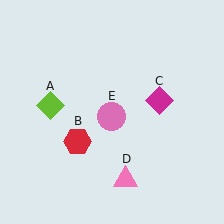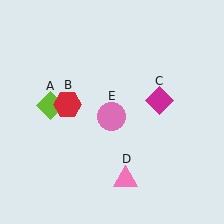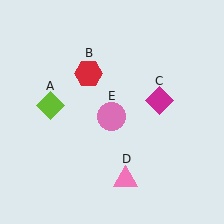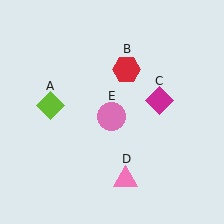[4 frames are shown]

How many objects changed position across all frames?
1 object changed position: red hexagon (object B).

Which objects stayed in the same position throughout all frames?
Lime diamond (object A) and magenta diamond (object C) and pink triangle (object D) and pink circle (object E) remained stationary.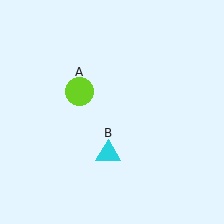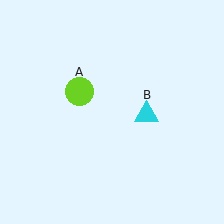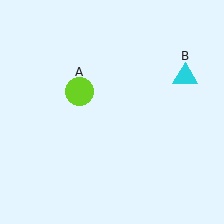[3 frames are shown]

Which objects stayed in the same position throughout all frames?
Lime circle (object A) remained stationary.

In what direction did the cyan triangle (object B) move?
The cyan triangle (object B) moved up and to the right.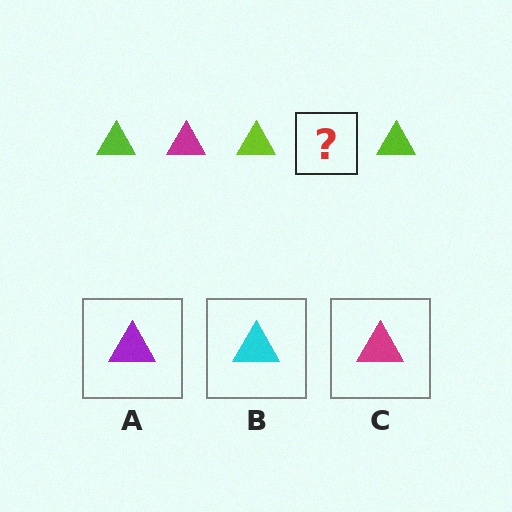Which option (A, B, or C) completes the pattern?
C.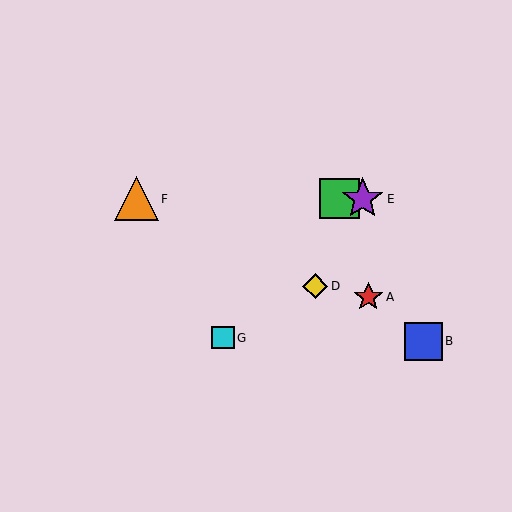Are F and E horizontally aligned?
Yes, both are at y≈199.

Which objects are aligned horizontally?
Objects C, E, F are aligned horizontally.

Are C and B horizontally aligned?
No, C is at y≈199 and B is at y≈341.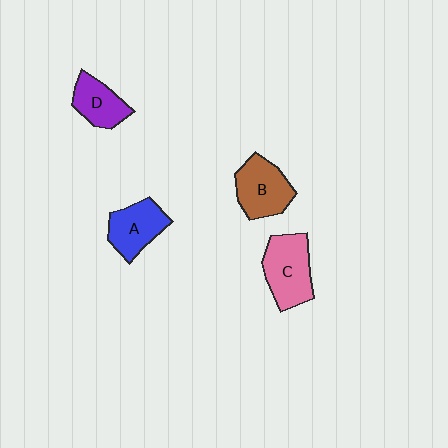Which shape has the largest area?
Shape C (pink).